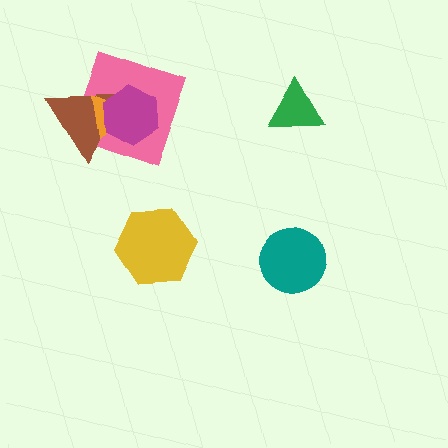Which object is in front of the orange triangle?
The magenta hexagon is in front of the orange triangle.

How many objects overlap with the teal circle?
0 objects overlap with the teal circle.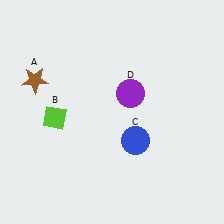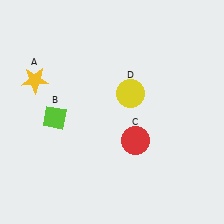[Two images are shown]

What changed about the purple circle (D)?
In Image 1, D is purple. In Image 2, it changed to yellow.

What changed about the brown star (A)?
In Image 1, A is brown. In Image 2, it changed to yellow.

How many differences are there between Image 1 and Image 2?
There are 3 differences between the two images.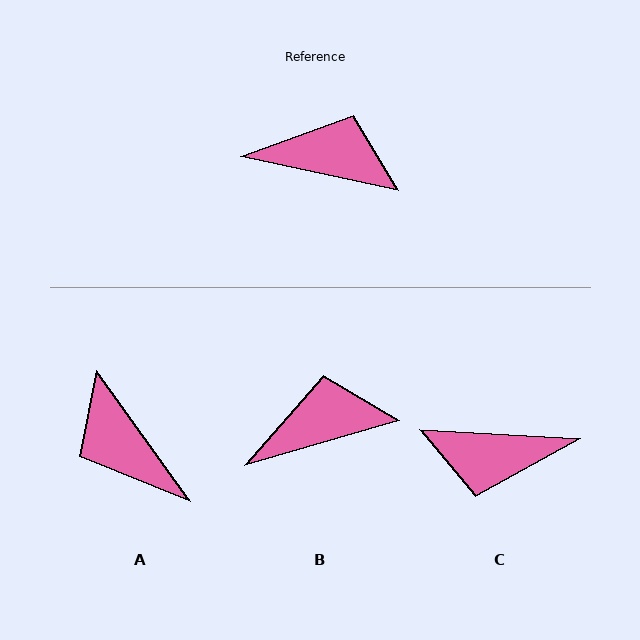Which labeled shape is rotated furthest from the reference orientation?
C, about 171 degrees away.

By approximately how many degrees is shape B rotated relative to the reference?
Approximately 29 degrees counter-clockwise.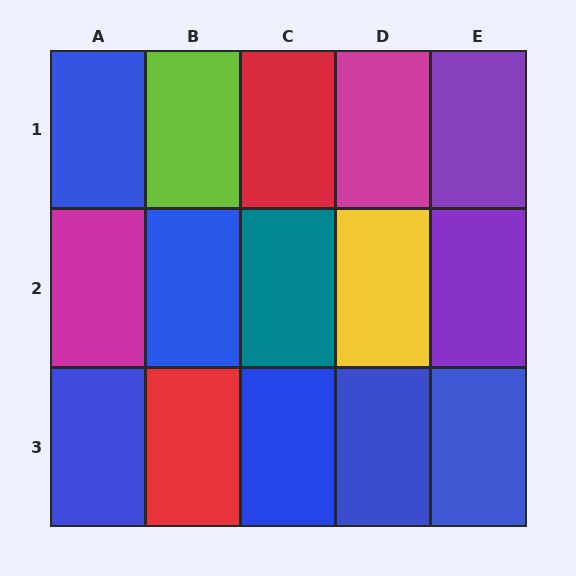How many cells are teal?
1 cell is teal.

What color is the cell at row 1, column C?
Red.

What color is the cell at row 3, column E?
Blue.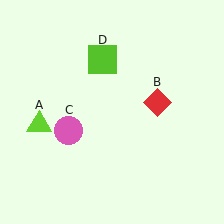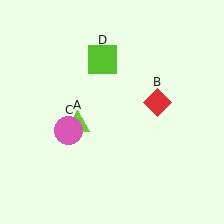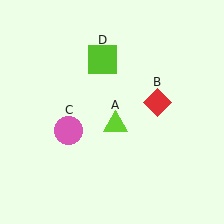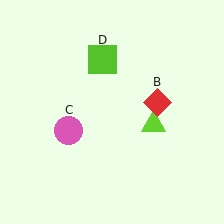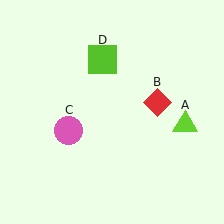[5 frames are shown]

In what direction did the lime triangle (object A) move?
The lime triangle (object A) moved right.